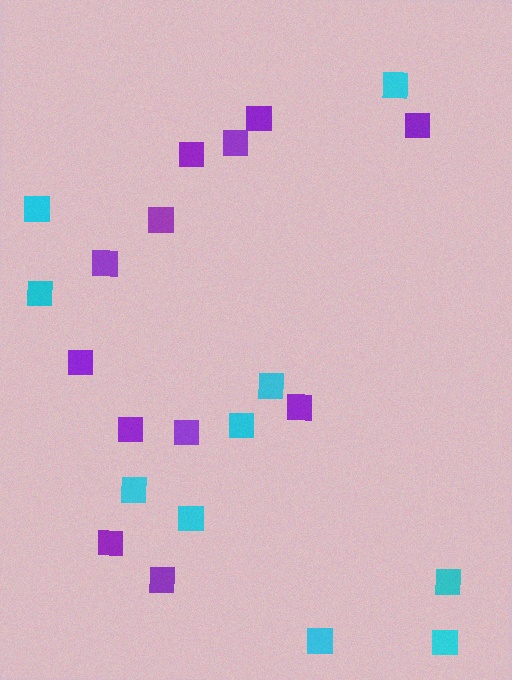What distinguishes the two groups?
There are 2 groups: one group of cyan squares (10) and one group of purple squares (12).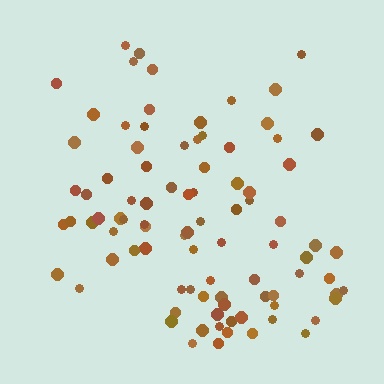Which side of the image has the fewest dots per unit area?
The top.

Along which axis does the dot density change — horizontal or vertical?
Vertical.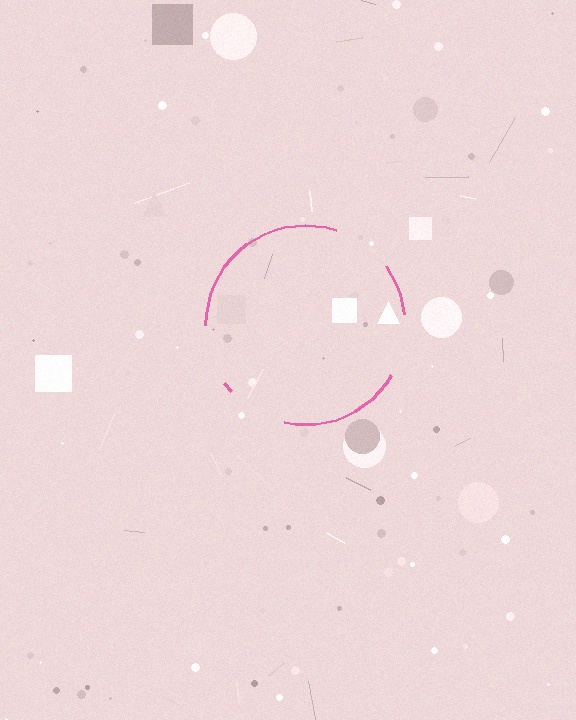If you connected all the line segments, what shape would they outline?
They would outline a circle.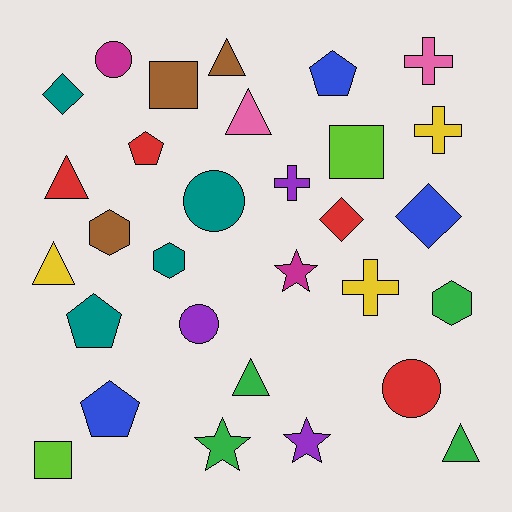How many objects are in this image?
There are 30 objects.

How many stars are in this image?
There are 3 stars.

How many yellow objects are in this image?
There are 3 yellow objects.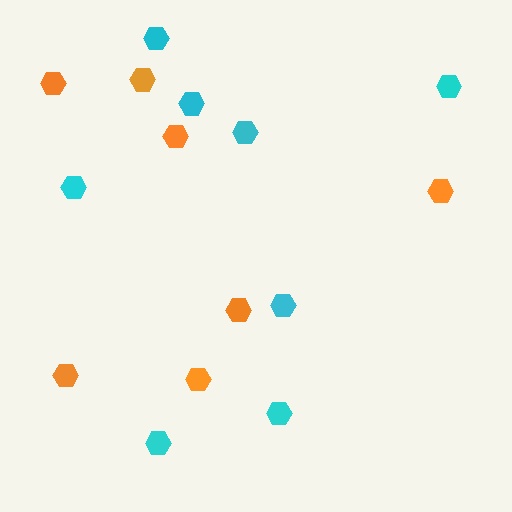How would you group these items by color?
There are 2 groups: one group of cyan hexagons (8) and one group of orange hexagons (7).